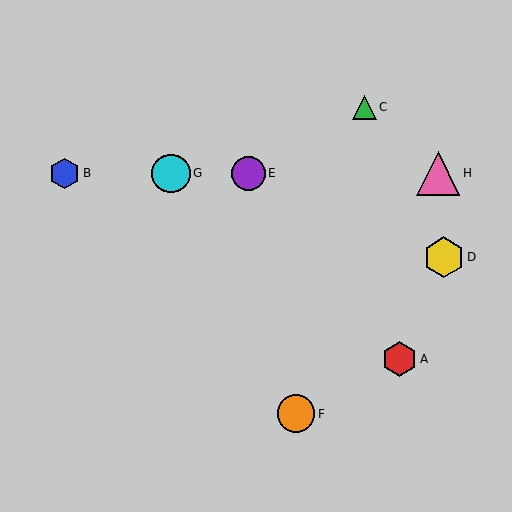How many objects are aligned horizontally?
4 objects (B, E, G, H) are aligned horizontally.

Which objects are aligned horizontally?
Objects B, E, G, H are aligned horizontally.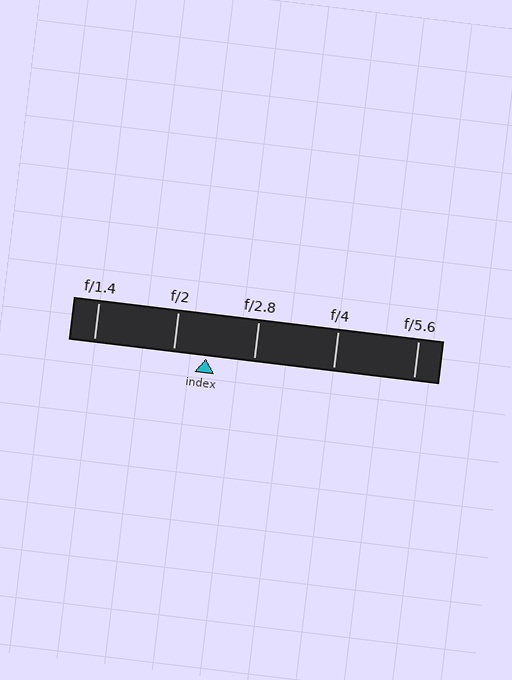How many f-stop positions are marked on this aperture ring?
There are 5 f-stop positions marked.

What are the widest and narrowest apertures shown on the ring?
The widest aperture shown is f/1.4 and the narrowest is f/5.6.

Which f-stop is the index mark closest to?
The index mark is closest to f/2.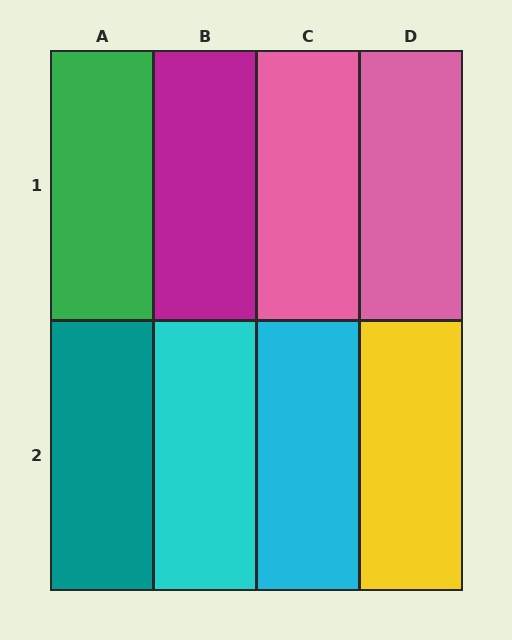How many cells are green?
1 cell is green.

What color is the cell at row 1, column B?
Magenta.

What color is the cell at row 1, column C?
Pink.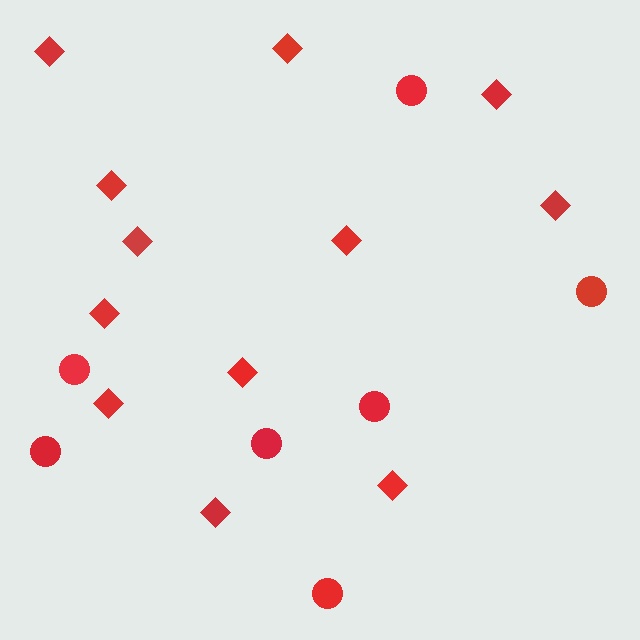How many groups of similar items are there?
There are 2 groups: one group of diamonds (12) and one group of circles (7).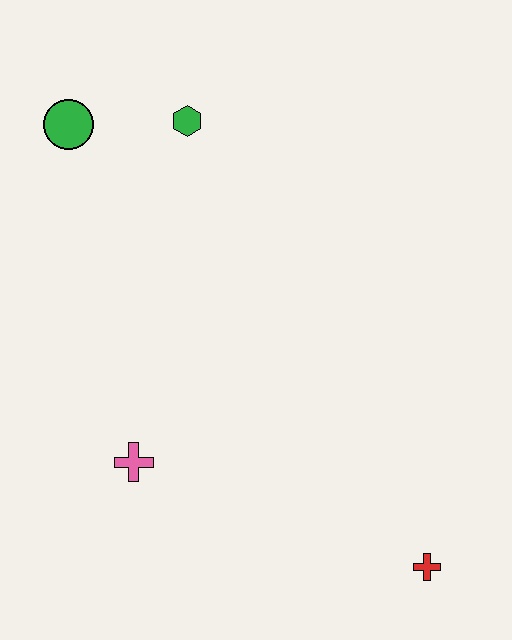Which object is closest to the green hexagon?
The green circle is closest to the green hexagon.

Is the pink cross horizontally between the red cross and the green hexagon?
No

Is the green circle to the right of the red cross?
No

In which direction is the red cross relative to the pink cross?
The red cross is to the right of the pink cross.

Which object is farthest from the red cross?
The green circle is farthest from the red cross.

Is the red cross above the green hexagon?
No